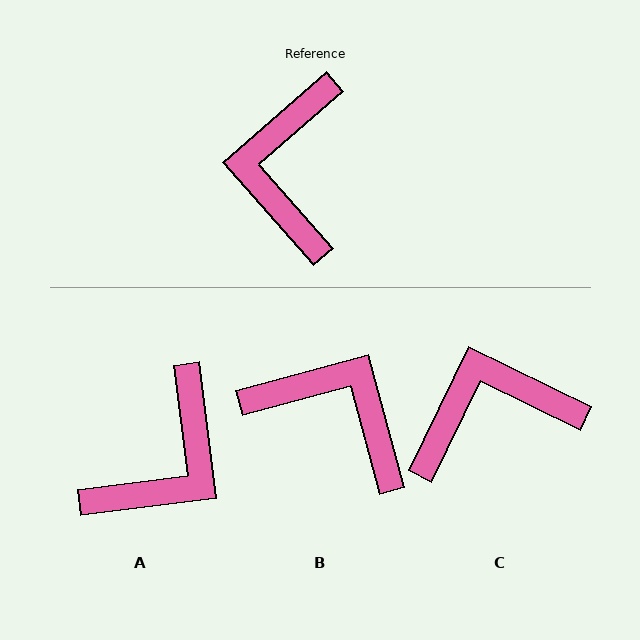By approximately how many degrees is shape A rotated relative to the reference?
Approximately 146 degrees counter-clockwise.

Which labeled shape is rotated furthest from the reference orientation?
A, about 146 degrees away.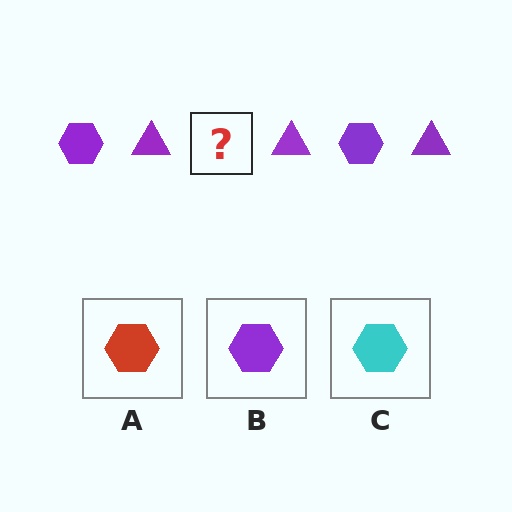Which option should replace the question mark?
Option B.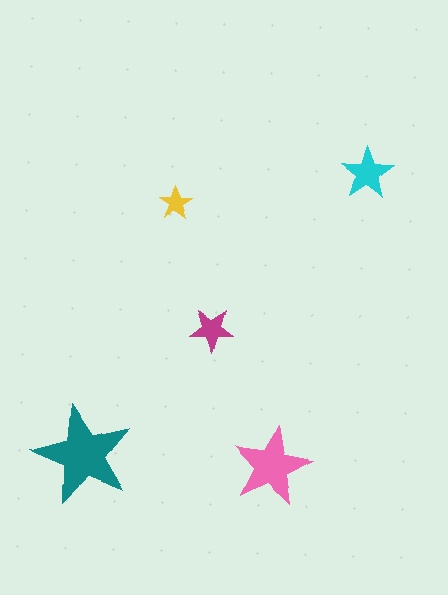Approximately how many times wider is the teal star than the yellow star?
About 3 times wider.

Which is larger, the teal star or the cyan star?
The teal one.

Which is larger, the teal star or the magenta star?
The teal one.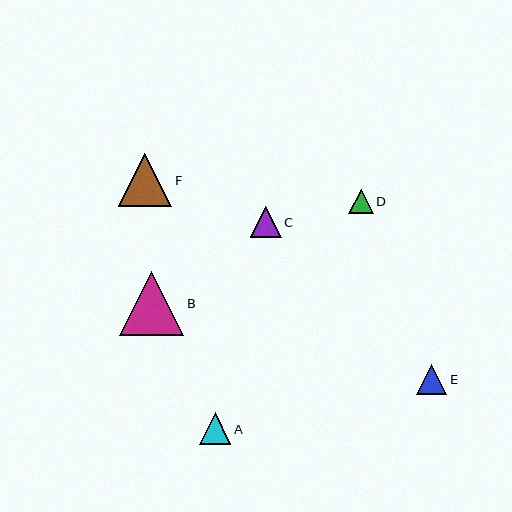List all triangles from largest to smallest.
From largest to smallest: B, F, A, C, E, D.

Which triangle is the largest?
Triangle B is the largest with a size of approximately 64 pixels.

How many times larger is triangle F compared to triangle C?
Triangle F is approximately 1.7 times the size of triangle C.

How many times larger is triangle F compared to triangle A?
Triangle F is approximately 1.7 times the size of triangle A.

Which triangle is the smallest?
Triangle D is the smallest with a size of approximately 24 pixels.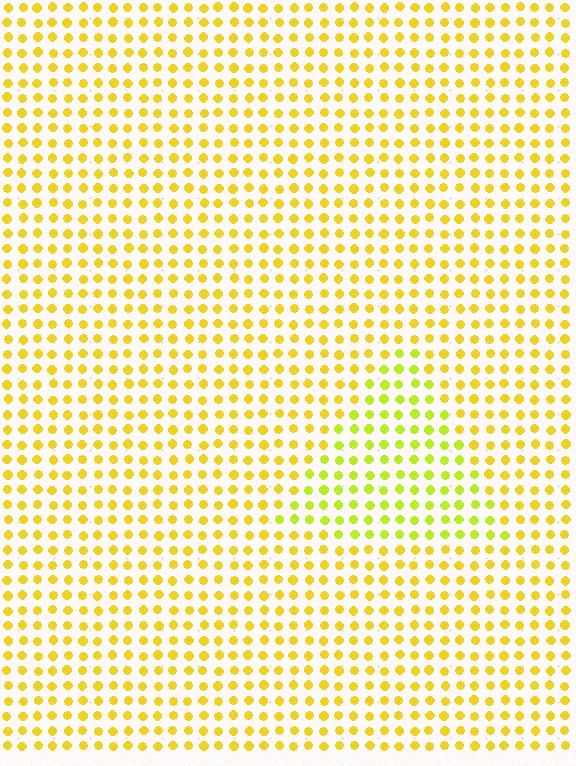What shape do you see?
I see a triangle.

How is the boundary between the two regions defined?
The boundary is defined purely by a slight shift in hue (about 24 degrees). Spacing, size, and orientation are identical on both sides.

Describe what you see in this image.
The image is filled with small yellow elements in a uniform arrangement. A triangle-shaped region is visible where the elements are tinted to a slightly different hue, forming a subtle color boundary.